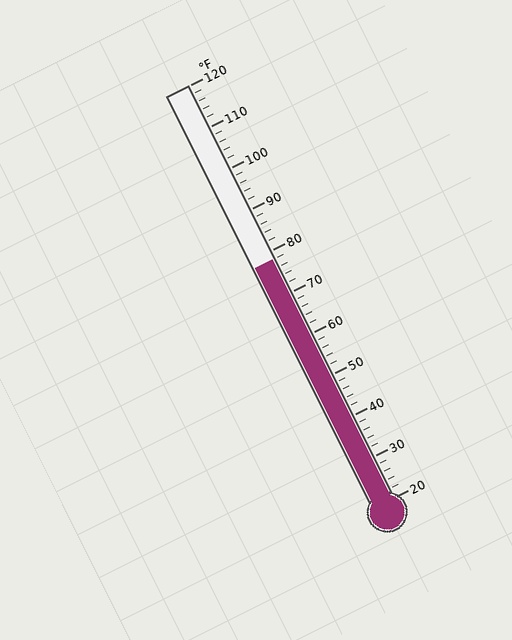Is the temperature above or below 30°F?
The temperature is above 30°F.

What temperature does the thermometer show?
The thermometer shows approximately 78°F.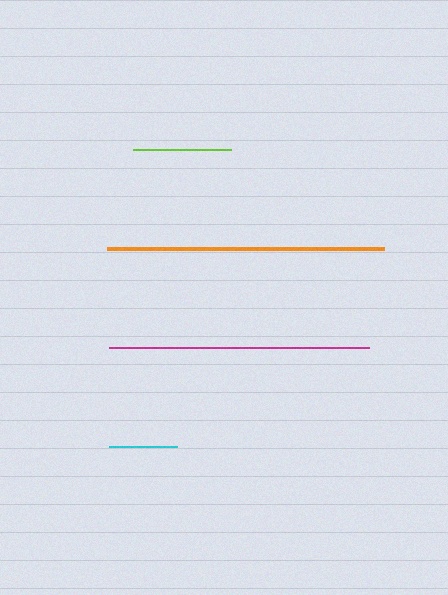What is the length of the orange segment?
The orange segment is approximately 277 pixels long.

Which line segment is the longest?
The orange line is the longest at approximately 277 pixels.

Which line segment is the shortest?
The cyan line is the shortest at approximately 68 pixels.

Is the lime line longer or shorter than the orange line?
The orange line is longer than the lime line.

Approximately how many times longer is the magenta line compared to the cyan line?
The magenta line is approximately 3.8 times the length of the cyan line.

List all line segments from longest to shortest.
From longest to shortest: orange, magenta, lime, cyan.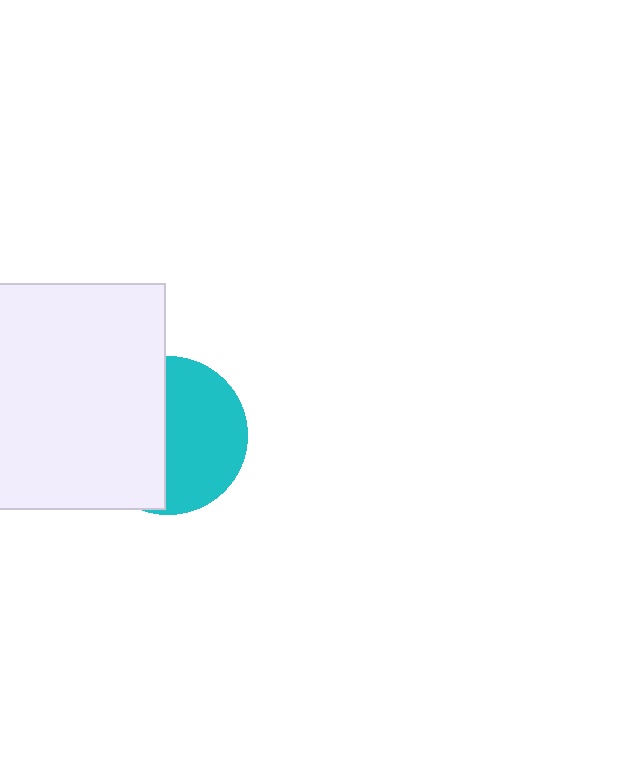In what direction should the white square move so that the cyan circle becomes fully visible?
The white square should move left. That is the shortest direction to clear the overlap and leave the cyan circle fully visible.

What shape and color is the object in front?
The object in front is a white square.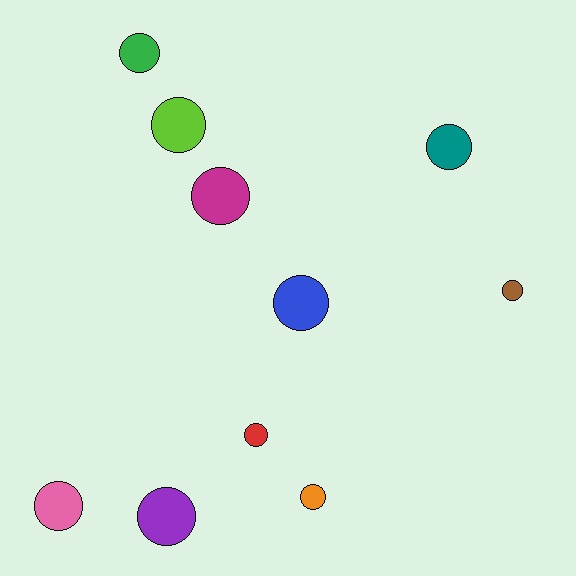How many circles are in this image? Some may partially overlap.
There are 10 circles.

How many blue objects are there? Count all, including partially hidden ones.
There is 1 blue object.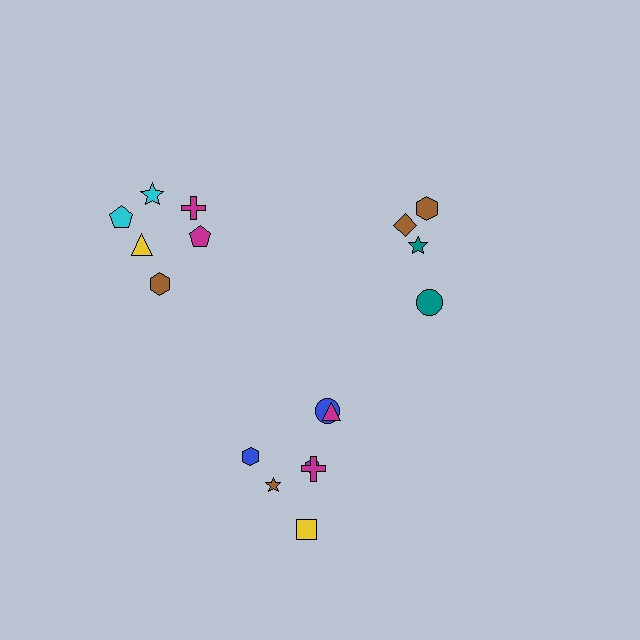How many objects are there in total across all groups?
There are 17 objects.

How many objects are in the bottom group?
There are 7 objects.